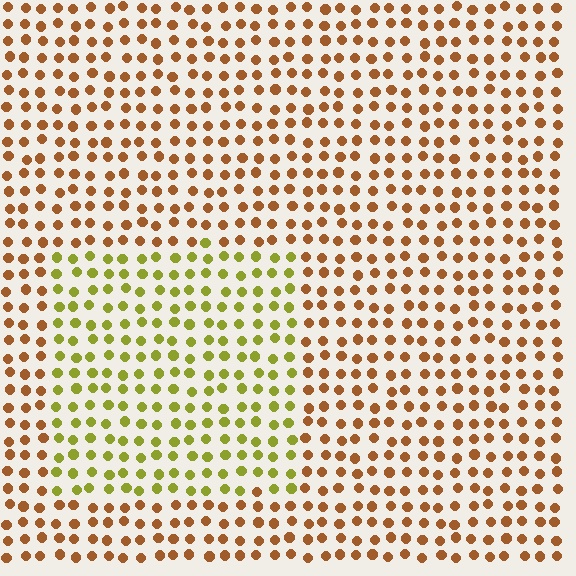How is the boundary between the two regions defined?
The boundary is defined purely by a slight shift in hue (about 47 degrees). Spacing, size, and orientation are identical on both sides.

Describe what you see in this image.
The image is filled with small brown elements in a uniform arrangement. A rectangle-shaped region is visible where the elements are tinted to a slightly different hue, forming a subtle color boundary.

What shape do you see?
I see a rectangle.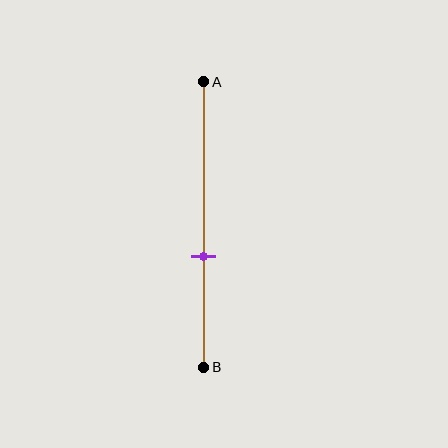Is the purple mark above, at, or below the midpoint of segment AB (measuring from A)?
The purple mark is below the midpoint of segment AB.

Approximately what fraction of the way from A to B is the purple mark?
The purple mark is approximately 60% of the way from A to B.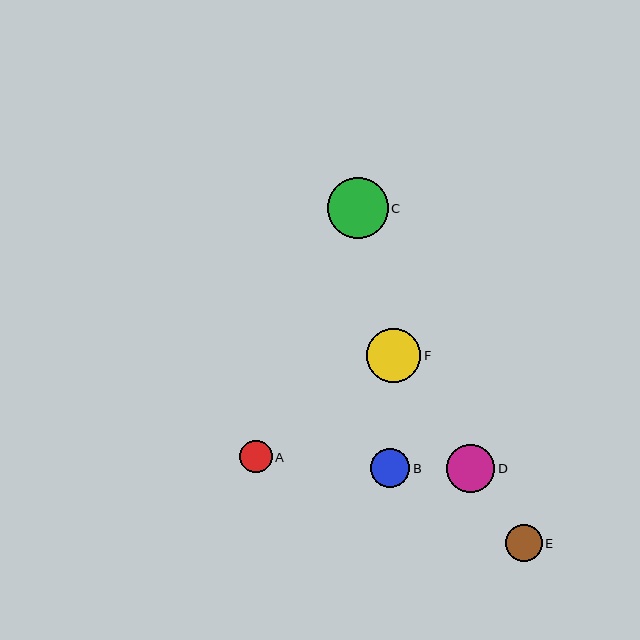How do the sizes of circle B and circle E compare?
Circle B and circle E are approximately the same size.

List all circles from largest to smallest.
From largest to smallest: C, F, D, B, E, A.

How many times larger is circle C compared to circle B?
Circle C is approximately 1.6 times the size of circle B.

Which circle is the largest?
Circle C is the largest with a size of approximately 61 pixels.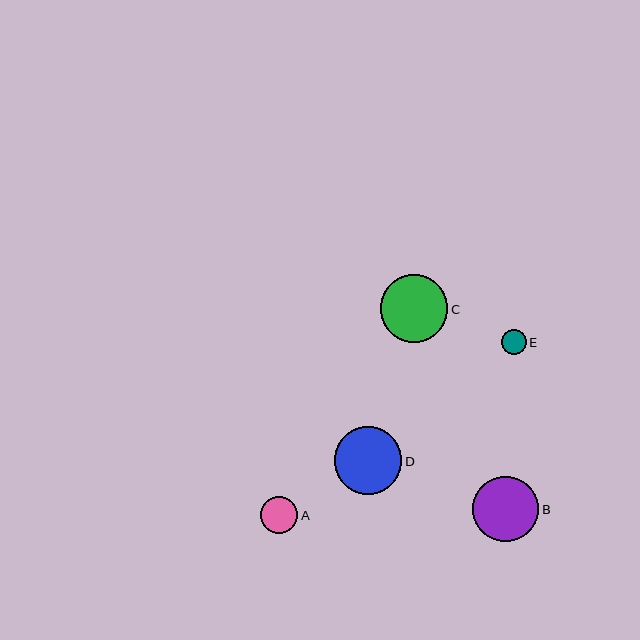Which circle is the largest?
Circle C is the largest with a size of approximately 68 pixels.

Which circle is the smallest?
Circle E is the smallest with a size of approximately 25 pixels.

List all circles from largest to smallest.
From largest to smallest: C, D, B, A, E.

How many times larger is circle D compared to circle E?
Circle D is approximately 2.7 times the size of circle E.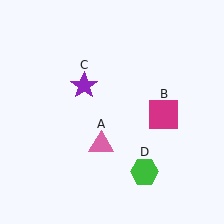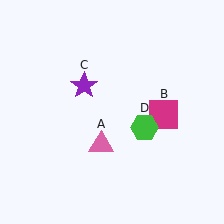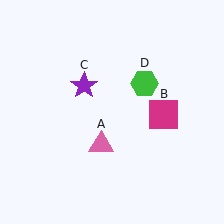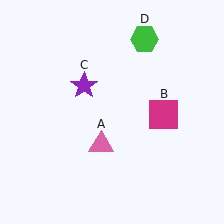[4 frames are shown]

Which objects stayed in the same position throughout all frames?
Pink triangle (object A) and magenta square (object B) and purple star (object C) remained stationary.